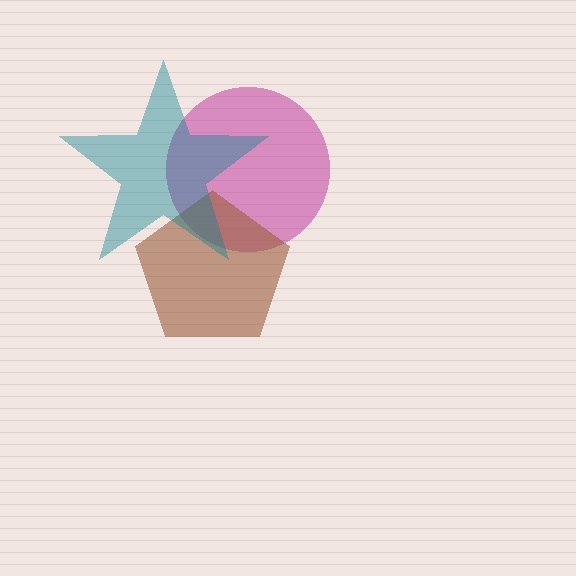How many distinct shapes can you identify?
There are 3 distinct shapes: a magenta circle, a brown pentagon, a teal star.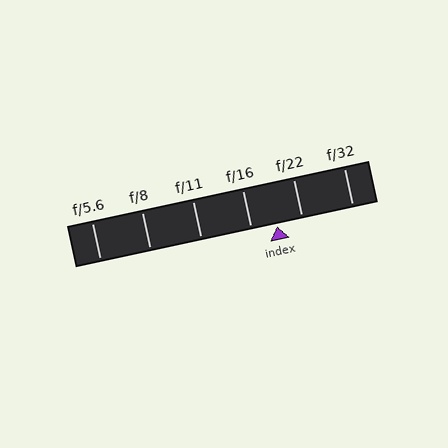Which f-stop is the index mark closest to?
The index mark is closest to f/16.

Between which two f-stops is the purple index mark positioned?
The index mark is between f/16 and f/22.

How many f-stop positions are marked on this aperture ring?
There are 6 f-stop positions marked.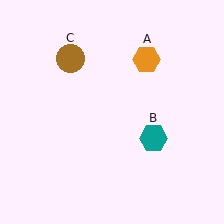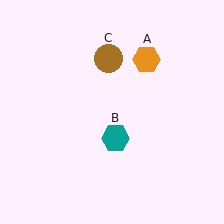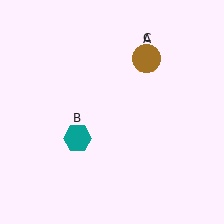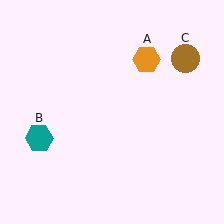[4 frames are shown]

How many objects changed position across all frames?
2 objects changed position: teal hexagon (object B), brown circle (object C).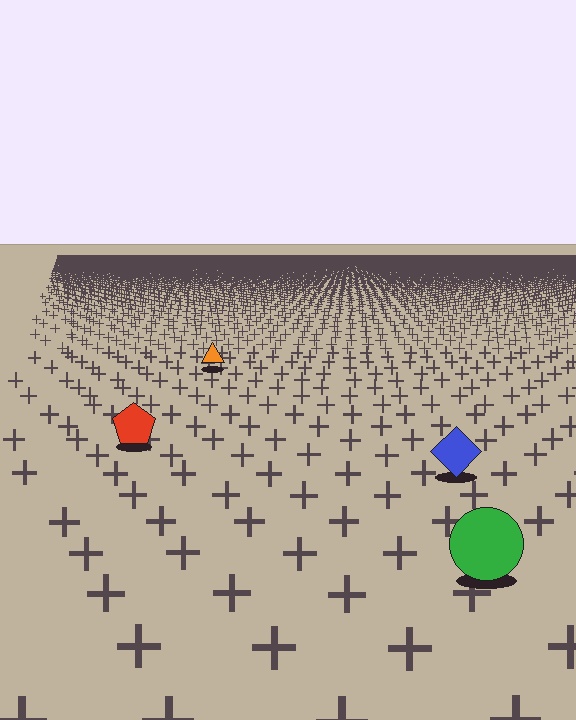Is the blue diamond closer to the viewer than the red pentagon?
Yes. The blue diamond is closer — you can tell from the texture gradient: the ground texture is coarser near it.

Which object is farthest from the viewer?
The orange triangle is farthest from the viewer. It appears smaller and the ground texture around it is denser.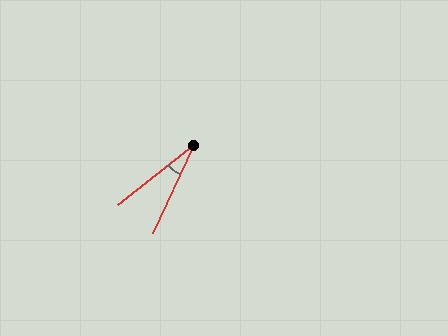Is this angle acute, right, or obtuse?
It is acute.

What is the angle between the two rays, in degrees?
Approximately 26 degrees.